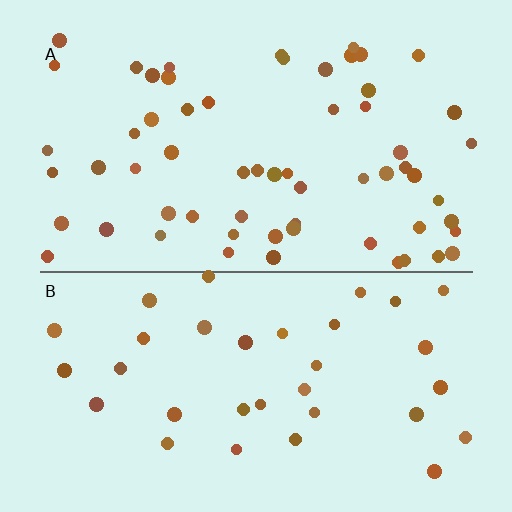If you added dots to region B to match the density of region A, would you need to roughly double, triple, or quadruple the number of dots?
Approximately double.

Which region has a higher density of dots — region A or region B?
A (the top).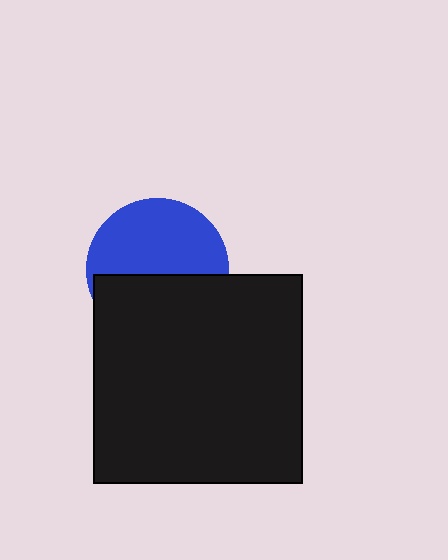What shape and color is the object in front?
The object in front is a black square.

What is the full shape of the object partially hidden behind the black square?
The partially hidden object is a blue circle.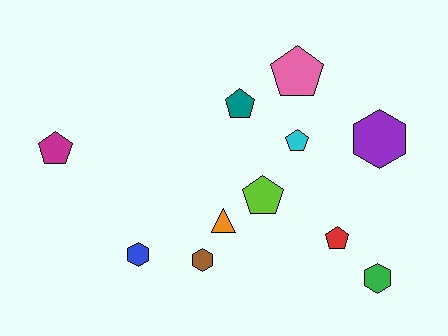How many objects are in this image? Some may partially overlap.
There are 11 objects.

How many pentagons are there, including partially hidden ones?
There are 6 pentagons.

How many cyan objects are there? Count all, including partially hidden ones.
There is 1 cyan object.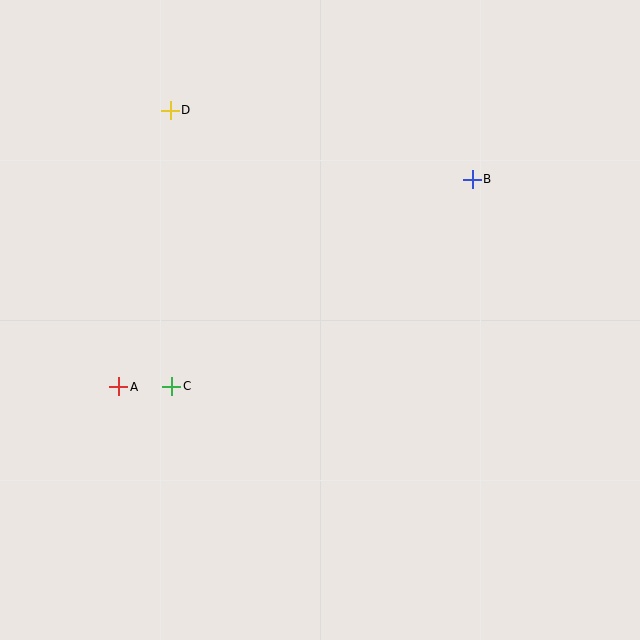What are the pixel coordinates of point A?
Point A is at (119, 387).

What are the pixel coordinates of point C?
Point C is at (172, 386).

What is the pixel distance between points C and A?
The distance between C and A is 53 pixels.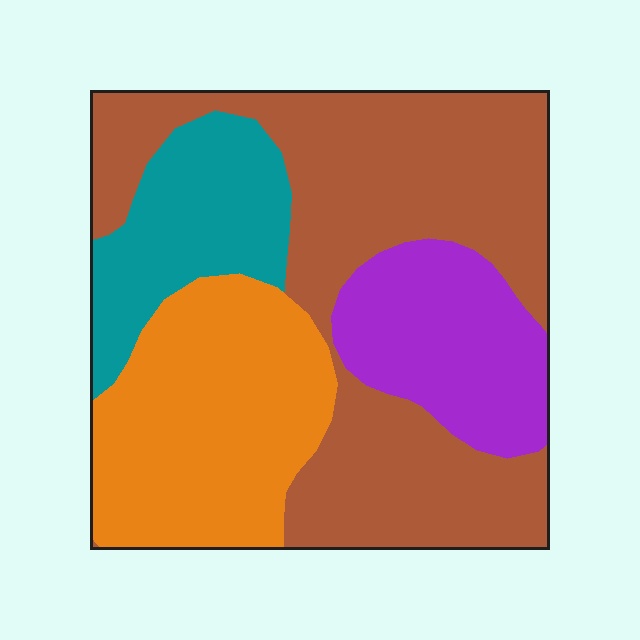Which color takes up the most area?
Brown, at roughly 45%.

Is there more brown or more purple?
Brown.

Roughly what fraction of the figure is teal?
Teal takes up about one sixth (1/6) of the figure.